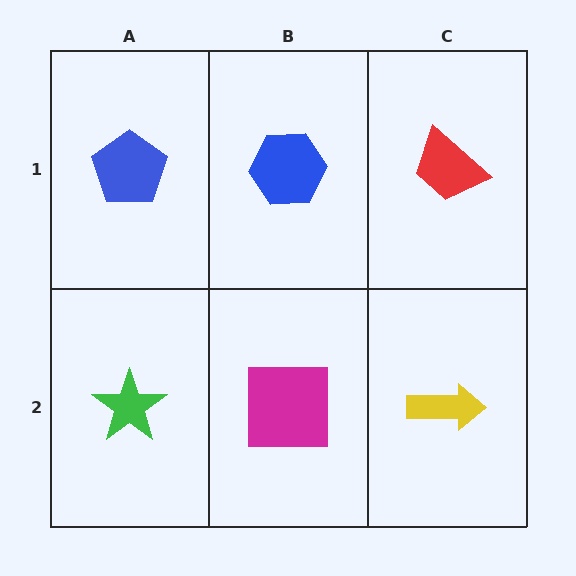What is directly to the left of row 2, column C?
A magenta square.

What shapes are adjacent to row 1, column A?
A green star (row 2, column A), a blue hexagon (row 1, column B).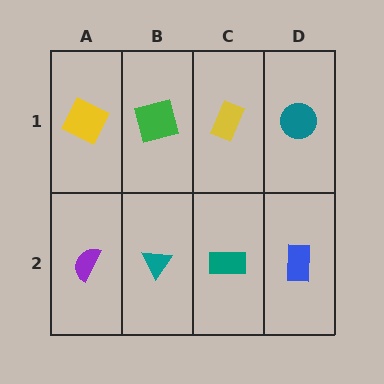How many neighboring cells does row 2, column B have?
3.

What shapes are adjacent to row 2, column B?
A green square (row 1, column B), a purple semicircle (row 2, column A), a teal rectangle (row 2, column C).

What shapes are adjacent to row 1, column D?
A blue rectangle (row 2, column D), a yellow rectangle (row 1, column C).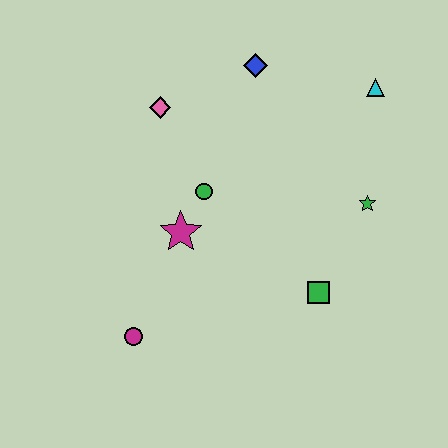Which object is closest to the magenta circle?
The magenta star is closest to the magenta circle.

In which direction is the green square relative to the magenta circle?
The green square is to the right of the magenta circle.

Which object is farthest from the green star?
The magenta circle is farthest from the green star.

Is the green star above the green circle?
No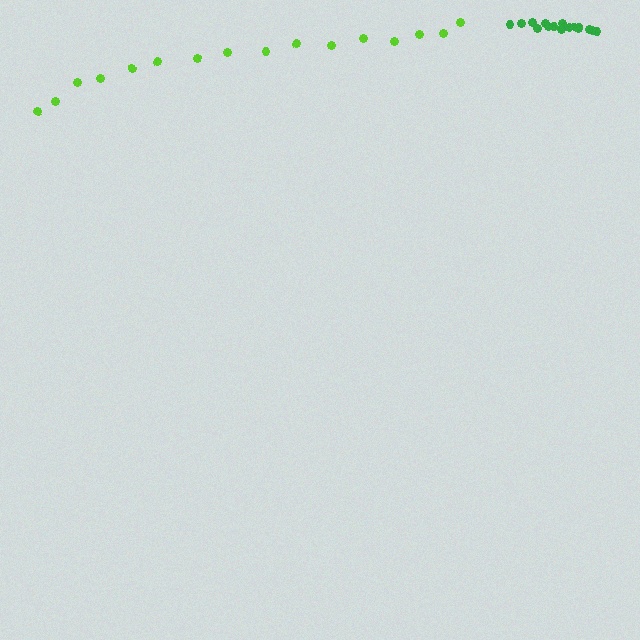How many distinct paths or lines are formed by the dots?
There are 2 distinct paths.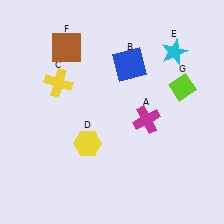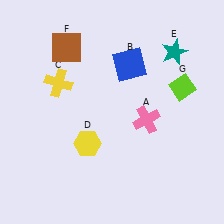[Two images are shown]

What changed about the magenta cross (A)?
In Image 1, A is magenta. In Image 2, it changed to pink.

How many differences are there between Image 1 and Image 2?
There are 2 differences between the two images.